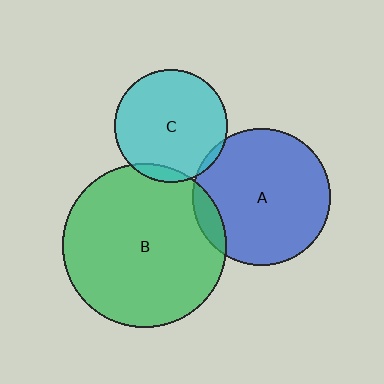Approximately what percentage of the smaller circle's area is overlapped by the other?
Approximately 5%.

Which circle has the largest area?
Circle B (green).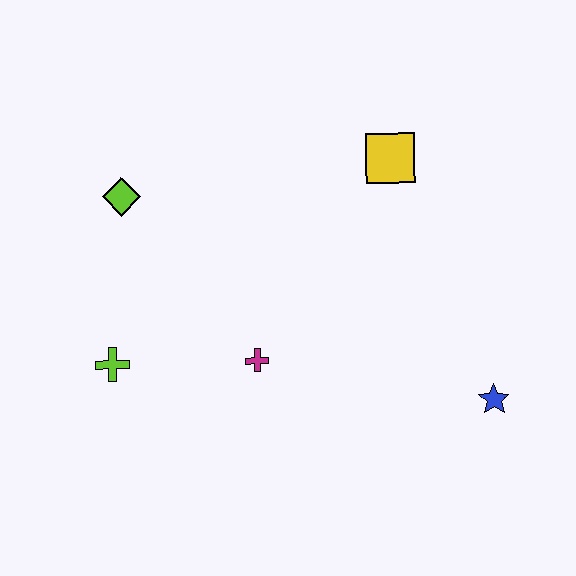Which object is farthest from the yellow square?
The lime cross is farthest from the yellow square.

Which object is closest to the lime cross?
The magenta cross is closest to the lime cross.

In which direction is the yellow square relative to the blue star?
The yellow square is above the blue star.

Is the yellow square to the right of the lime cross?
Yes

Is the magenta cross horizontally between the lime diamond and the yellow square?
Yes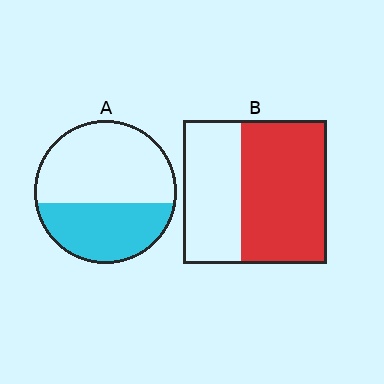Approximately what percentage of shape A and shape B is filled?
A is approximately 40% and B is approximately 60%.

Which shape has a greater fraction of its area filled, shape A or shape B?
Shape B.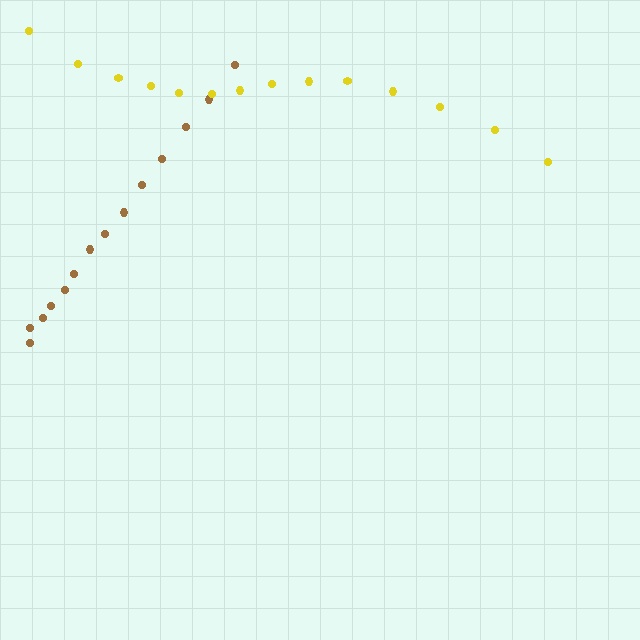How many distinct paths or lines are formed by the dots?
There are 2 distinct paths.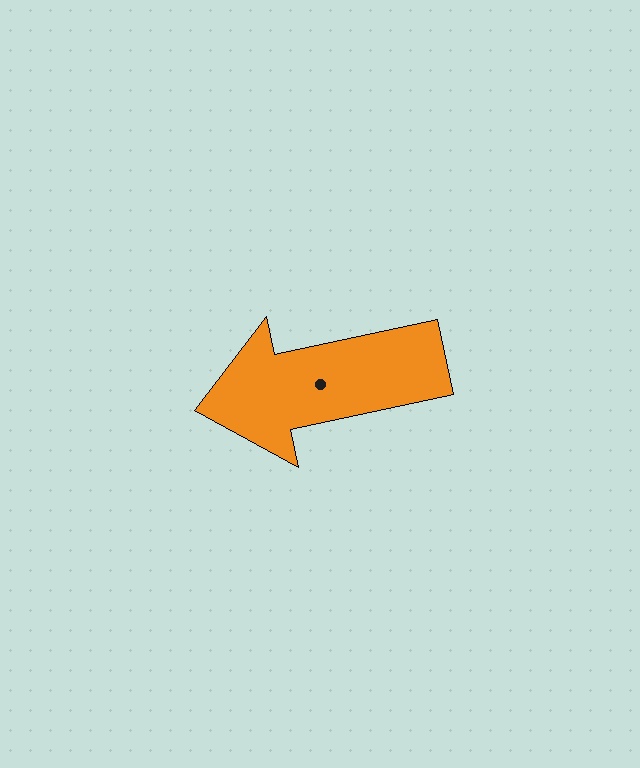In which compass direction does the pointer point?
West.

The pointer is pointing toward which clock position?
Roughly 9 o'clock.